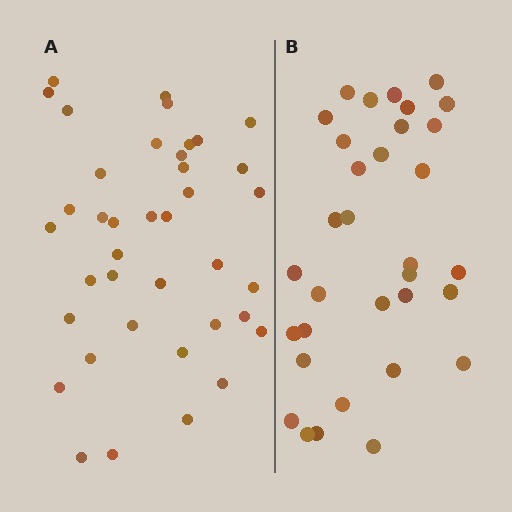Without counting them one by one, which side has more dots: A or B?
Region A (the left region) has more dots.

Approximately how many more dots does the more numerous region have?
Region A has about 6 more dots than region B.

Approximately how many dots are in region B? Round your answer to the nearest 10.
About 30 dots. (The exact count is 33, which rounds to 30.)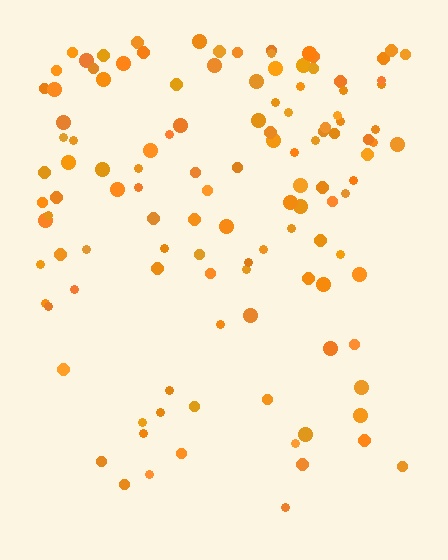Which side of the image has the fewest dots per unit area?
The bottom.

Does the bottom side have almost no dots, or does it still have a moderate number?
Still a moderate number, just noticeably fewer than the top.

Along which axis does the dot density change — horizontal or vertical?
Vertical.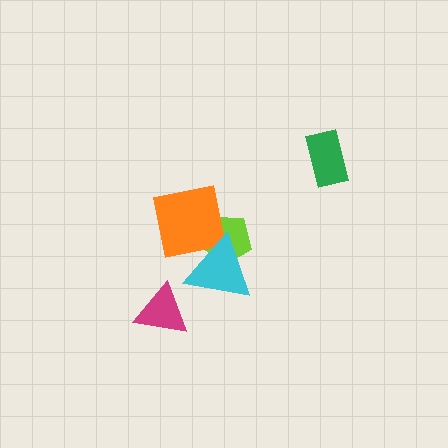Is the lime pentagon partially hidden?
Yes, it is partially covered by another shape.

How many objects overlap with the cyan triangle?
2 objects overlap with the cyan triangle.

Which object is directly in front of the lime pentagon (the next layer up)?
The orange square is directly in front of the lime pentagon.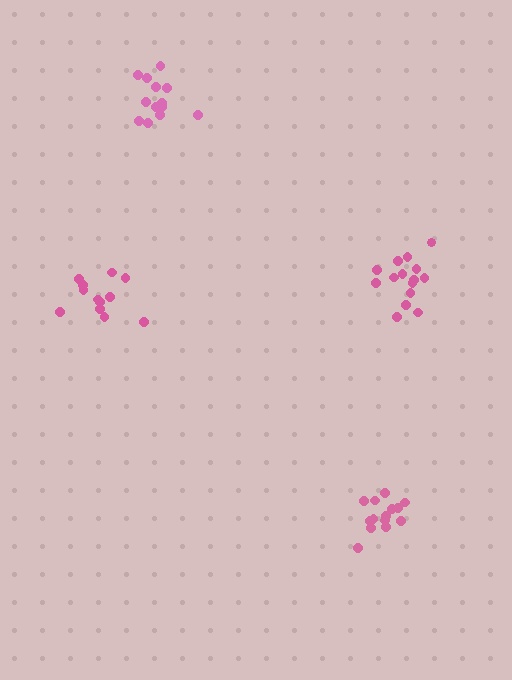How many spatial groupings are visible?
There are 4 spatial groupings.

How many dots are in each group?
Group 1: 14 dots, Group 2: 13 dots, Group 3: 15 dots, Group 4: 12 dots (54 total).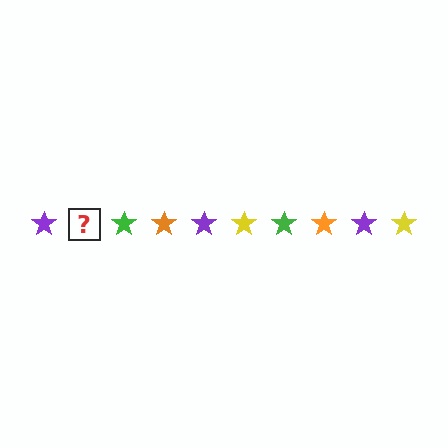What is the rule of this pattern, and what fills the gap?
The rule is that the pattern cycles through purple, yellow, green, orange stars. The gap should be filled with a yellow star.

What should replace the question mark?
The question mark should be replaced with a yellow star.